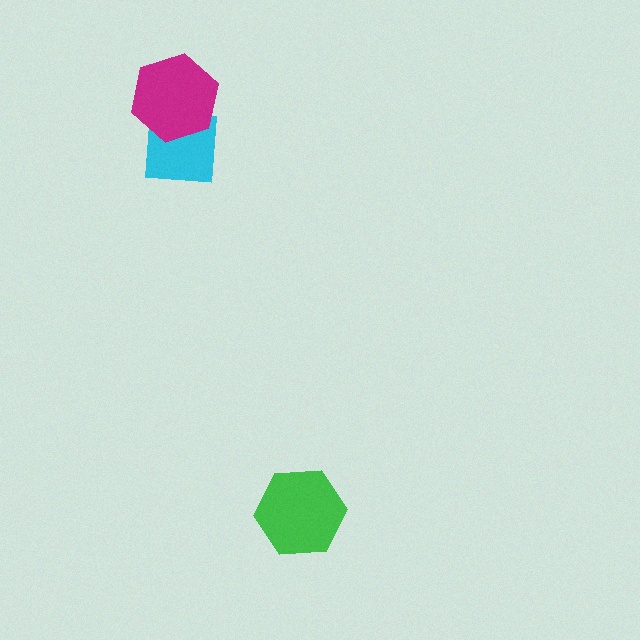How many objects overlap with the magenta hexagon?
1 object overlaps with the magenta hexagon.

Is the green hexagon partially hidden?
No, no other shape covers it.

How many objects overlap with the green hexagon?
0 objects overlap with the green hexagon.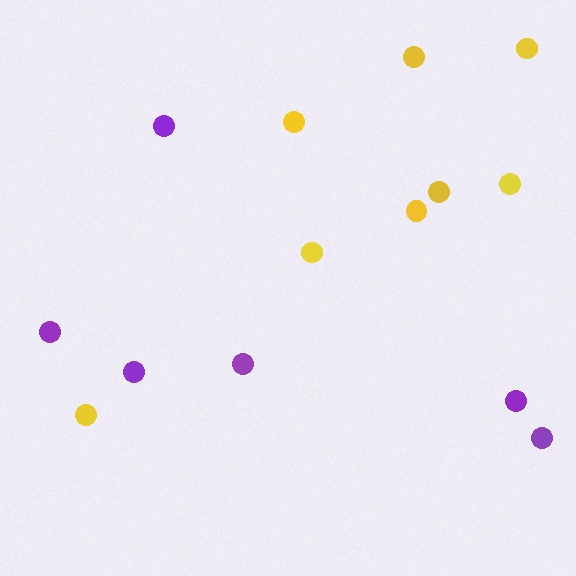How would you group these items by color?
There are 2 groups: one group of yellow circles (8) and one group of purple circles (6).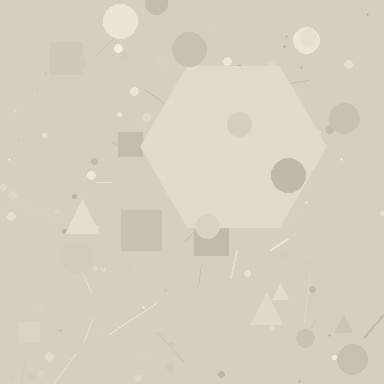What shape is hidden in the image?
A hexagon is hidden in the image.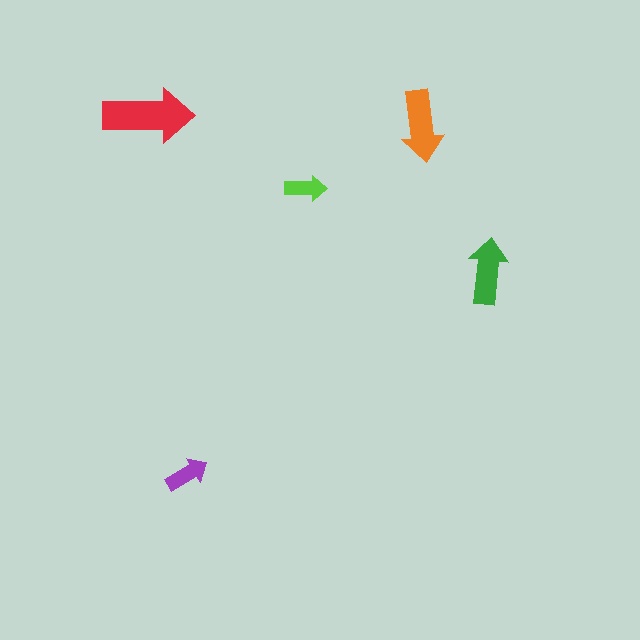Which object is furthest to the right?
The green arrow is rightmost.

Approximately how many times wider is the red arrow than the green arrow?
About 1.5 times wider.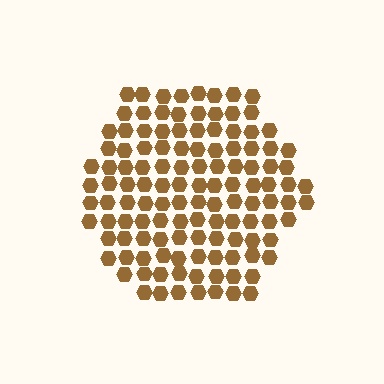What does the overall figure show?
The overall figure shows a hexagon.